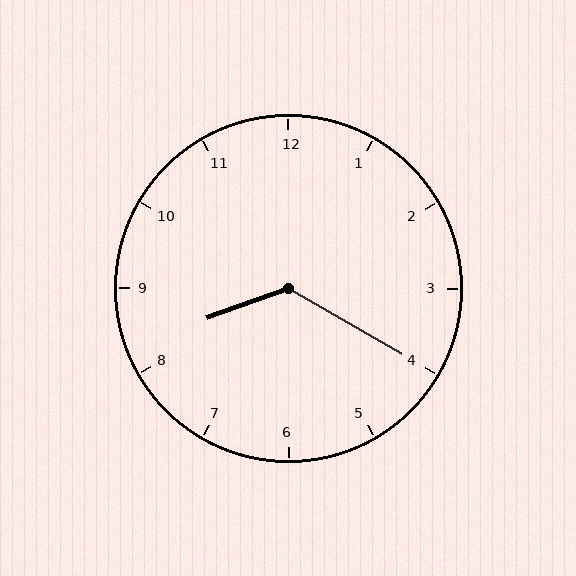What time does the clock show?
8:20.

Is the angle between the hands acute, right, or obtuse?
It is obtuse.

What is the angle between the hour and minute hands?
Approximately 130 degrees.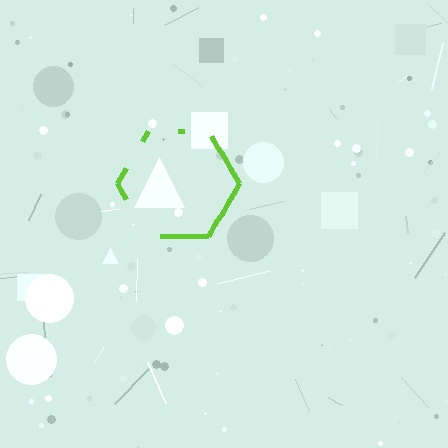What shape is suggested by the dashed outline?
The dashed outline suggests a hexagon.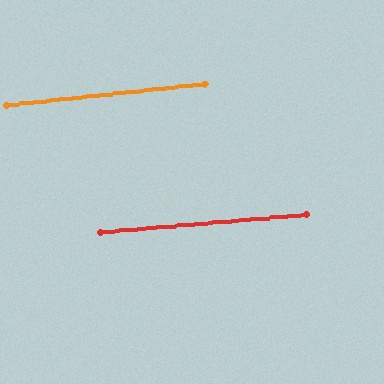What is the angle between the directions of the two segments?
Approximately 1 degree.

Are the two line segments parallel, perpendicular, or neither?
Parallel — their directions differ by only 1.2°.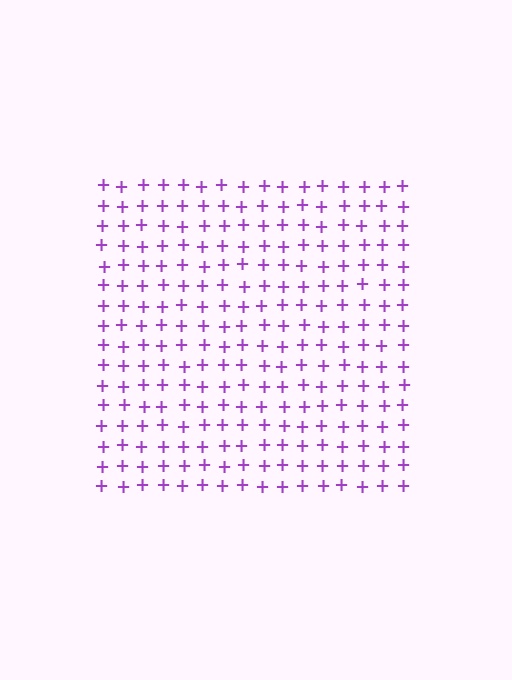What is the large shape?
The large shape is a square.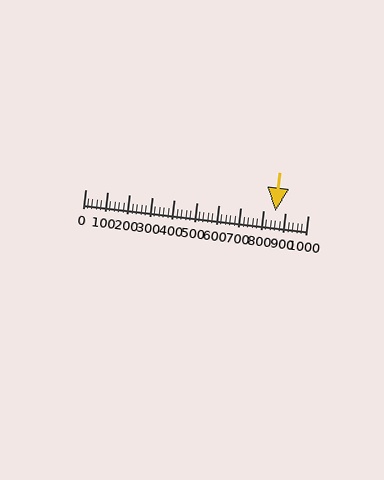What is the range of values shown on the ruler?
The ruler shows values from 0 to 1000.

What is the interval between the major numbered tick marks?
The major tick marks are spaced 100 units apart.